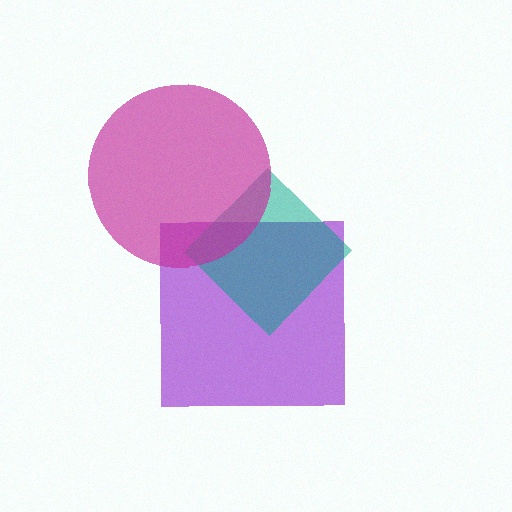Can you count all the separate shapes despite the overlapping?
Yes, there are 3 separate shapes.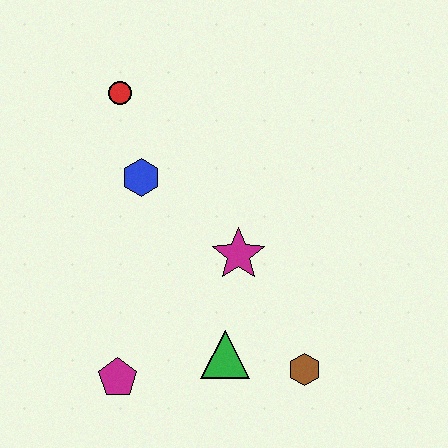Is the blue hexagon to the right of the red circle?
Yes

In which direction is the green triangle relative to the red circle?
The green triangle is below the red circle.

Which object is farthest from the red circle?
The brown hexagon is farthest from the red circle.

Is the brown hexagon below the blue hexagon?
Yes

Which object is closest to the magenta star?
The green triangle is closest to the magenta star.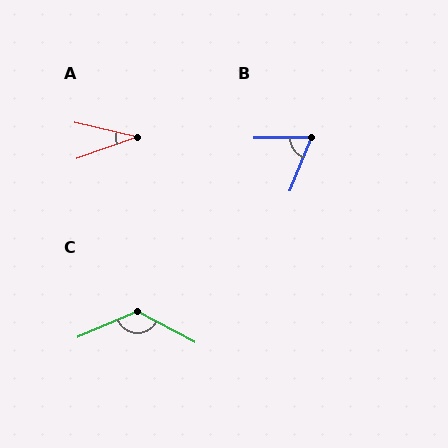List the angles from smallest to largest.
A (33°), B (68°), C (129°).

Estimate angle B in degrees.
Approximately 68 degrees.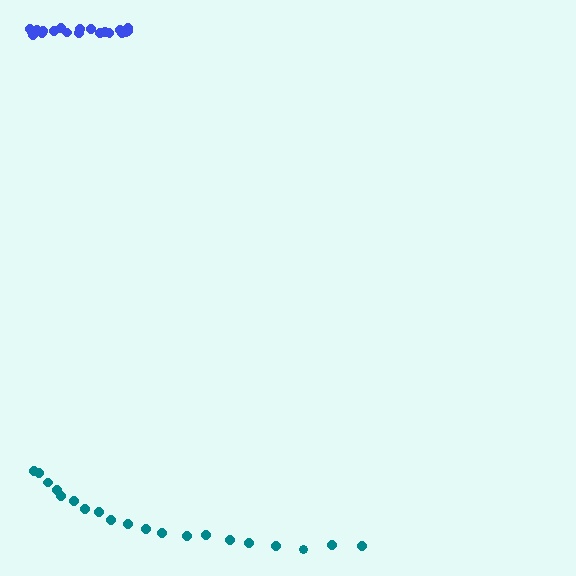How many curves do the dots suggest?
There are 2 distinct paths.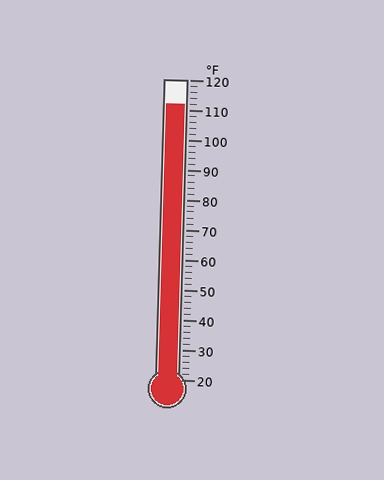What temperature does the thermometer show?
The thermometer shows approximately 112°F.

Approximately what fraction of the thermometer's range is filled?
The thermometer is filled to approximately 90% of its range.